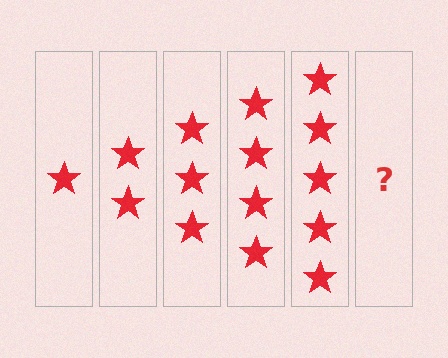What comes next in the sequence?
The next element should be 6 stars.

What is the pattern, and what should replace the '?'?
The pattern is that each step adds one more star. The '?' should be 6 stars.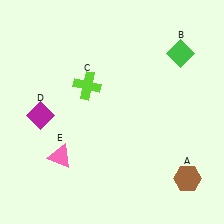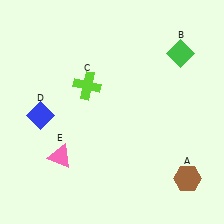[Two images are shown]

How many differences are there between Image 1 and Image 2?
There is 1 difference between the two images.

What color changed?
The diamond (D) changed from magenta in Image 1 to blue in Image 2.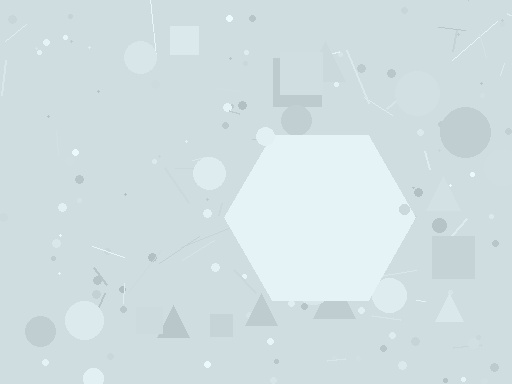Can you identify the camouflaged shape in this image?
The camouflaged shape is a hexagon.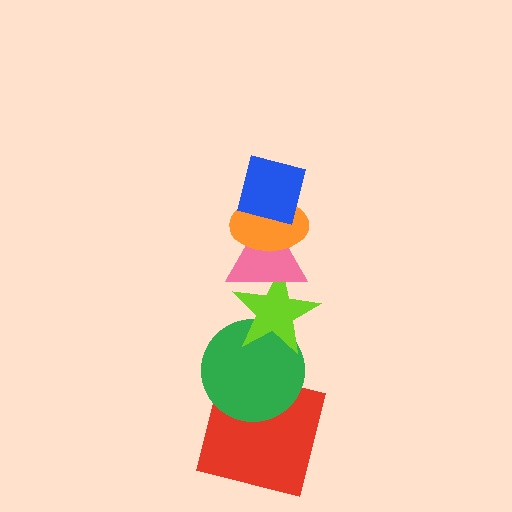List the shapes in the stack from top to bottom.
From top to bottom: the blue square, the orange ellipse, the pink triangle, the lime star, the green circle, the red square.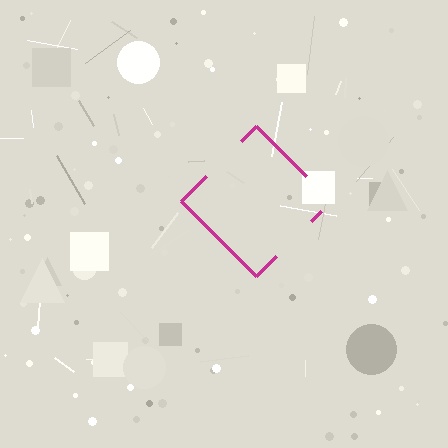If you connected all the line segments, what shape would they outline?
They would outline a diamond.